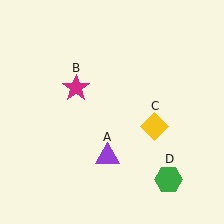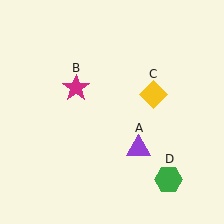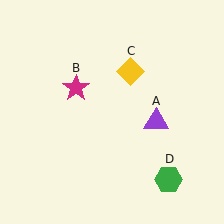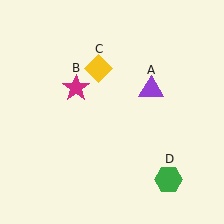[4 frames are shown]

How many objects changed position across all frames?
2 objects changed position: purple triangle (object A), yellow diamond (object C).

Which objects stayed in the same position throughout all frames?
Magenta star (object B) and green hexagon (object D) remained stationary.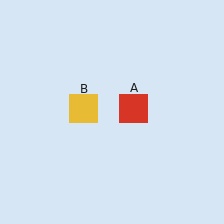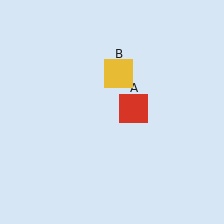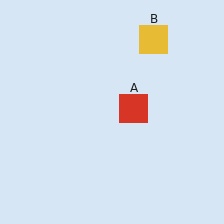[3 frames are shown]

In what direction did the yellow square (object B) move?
The yellow square (object B) moved up and to the right.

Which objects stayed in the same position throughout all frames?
Red square (object A) remained stationary.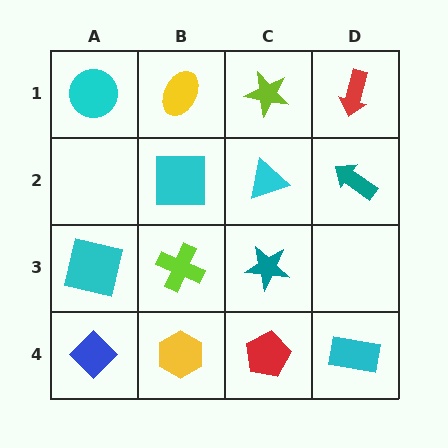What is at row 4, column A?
A blue diamond.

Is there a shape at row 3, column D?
No, that cell is empty.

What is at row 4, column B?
A yellow hexagon.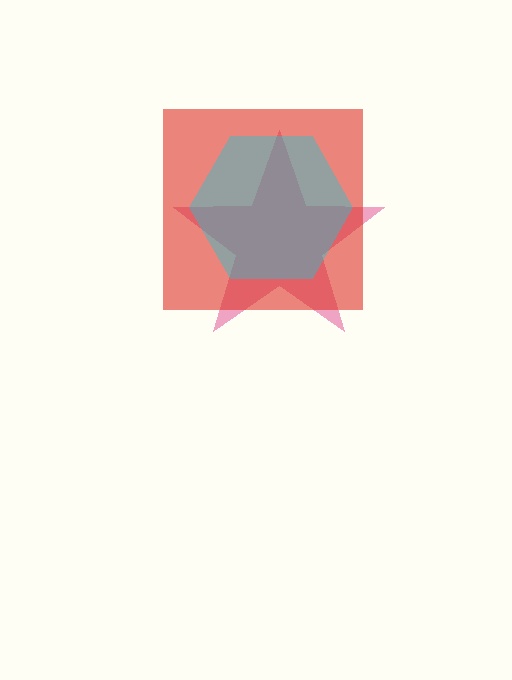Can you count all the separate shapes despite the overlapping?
Yes, there are 3 separate shapes.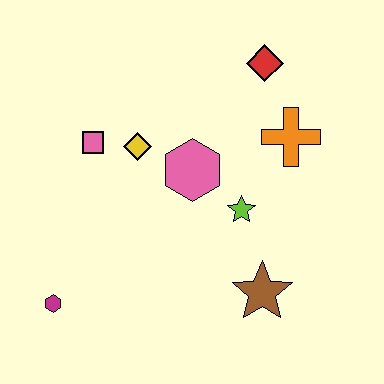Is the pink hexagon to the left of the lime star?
Yes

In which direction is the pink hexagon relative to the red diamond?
The pink hexagon is below the red diamond.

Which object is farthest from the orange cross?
The magenta hexagon is farthest from the orange cross.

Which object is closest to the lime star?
The pink hexagon is closest to the lime star.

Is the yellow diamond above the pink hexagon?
Yes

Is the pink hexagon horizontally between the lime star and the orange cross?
No